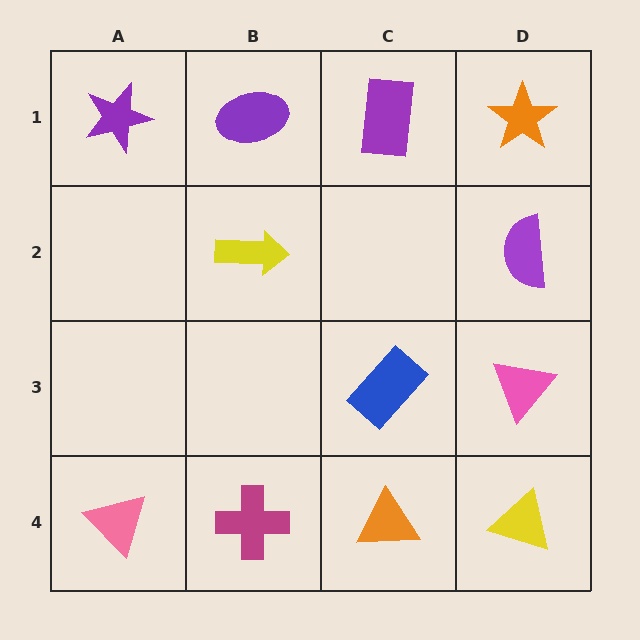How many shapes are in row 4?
4 shapes.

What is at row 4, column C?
An orange triangle.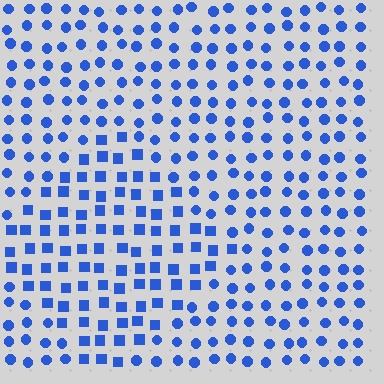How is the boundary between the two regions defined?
The boundary is defined by a change in element shape: squares inside vs. circles outside. All elements share the same color and spacing.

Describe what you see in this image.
The image is filled with small blue elements arranged in a uniform grid. A diamond-shaped region contains squares, while the surrounding area contains circles. The boundary is defined purely by the change in element shape.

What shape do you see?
I see a diamond.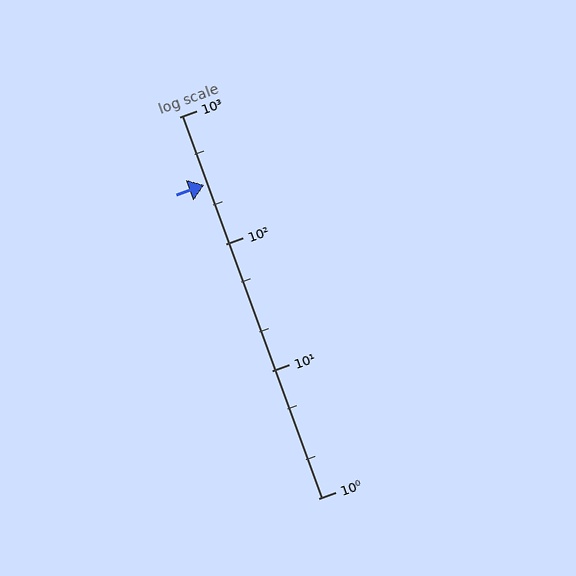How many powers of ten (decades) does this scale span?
The scale spans 3 decades, from 1 to 1000.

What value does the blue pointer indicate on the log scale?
The pointer indicates approximately 290.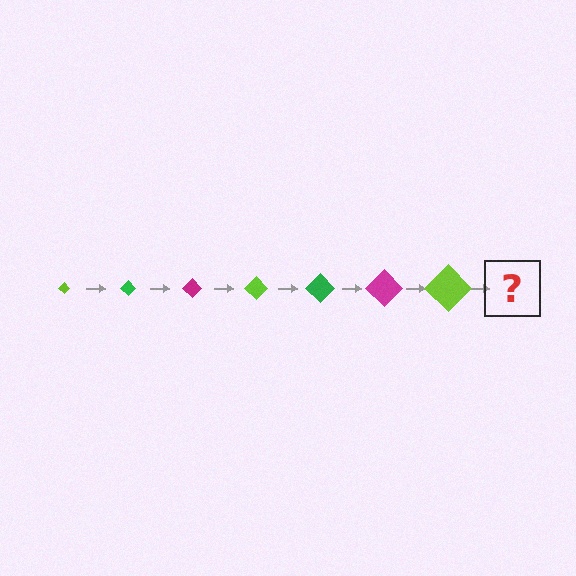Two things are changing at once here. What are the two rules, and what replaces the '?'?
The two rules are that the diamond grows larger each step and the color cycles through lime, green, and magenta. The '?' should be a green diamond, larger than the previous one.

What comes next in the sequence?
The next element should be a green diamond, larger than the previous one.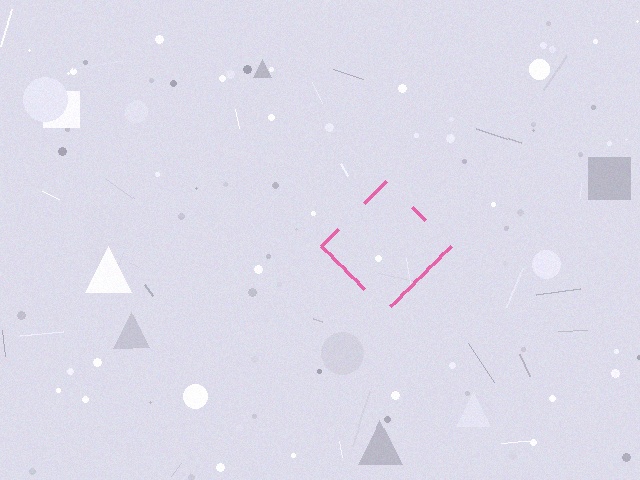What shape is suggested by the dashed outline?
The dashed outline suggests a diamond.